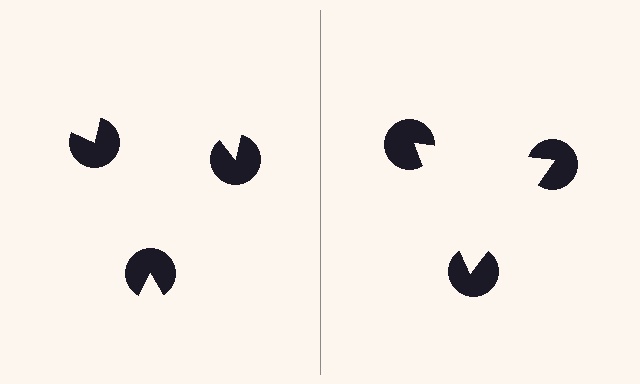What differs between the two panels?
The pac-man discs are positioned identically on both sides; only the wedge orientations differ. On the right they align to a triangle; on the left they are misaligned.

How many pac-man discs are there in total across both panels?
6 — 3 on each side.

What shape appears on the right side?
An illusory triangle.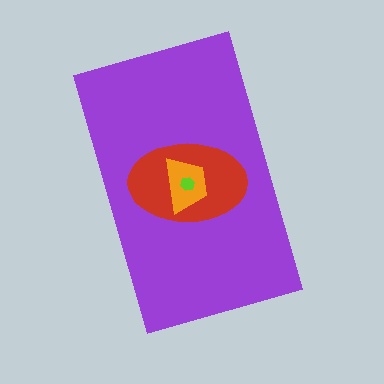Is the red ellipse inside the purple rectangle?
Yes.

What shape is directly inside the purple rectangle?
The red ellipse.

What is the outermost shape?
The purple rectangle.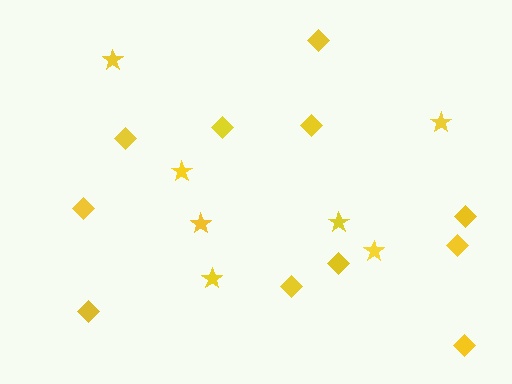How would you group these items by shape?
There are 2 groups: one group of diamonds (11) and one group of stars (7).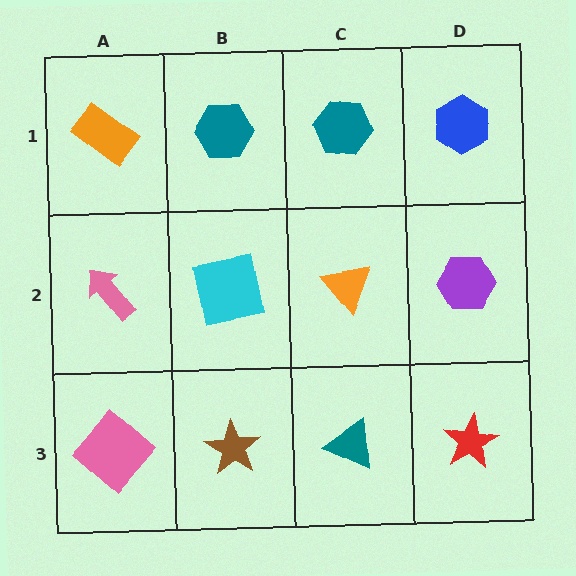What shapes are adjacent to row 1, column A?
A pink arrow (row 2, column A), a teal hexagon (row 1, column B).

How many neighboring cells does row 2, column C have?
4.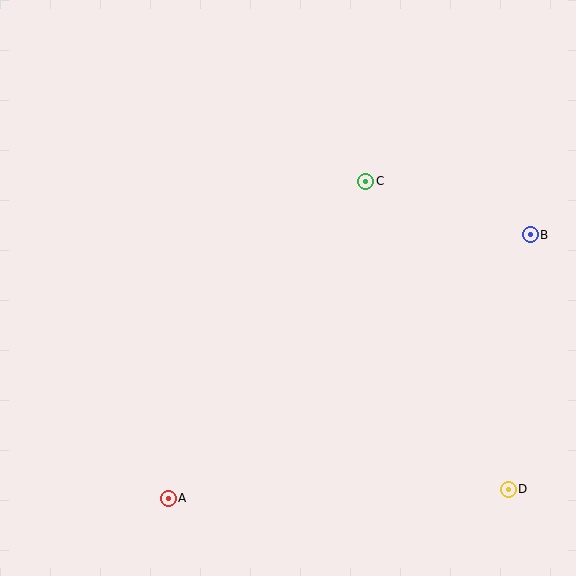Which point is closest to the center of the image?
Point C at (366, 181) is closest to the center.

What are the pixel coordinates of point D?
Point D is at (508, 489).